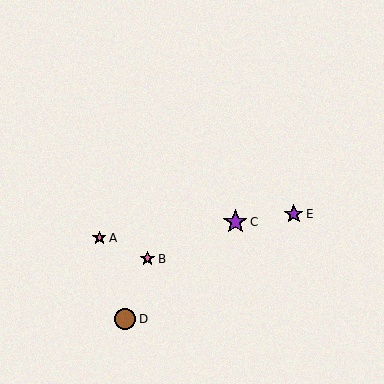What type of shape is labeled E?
Shape E is a purple star.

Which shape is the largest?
The purple star (labeled C) is the largest.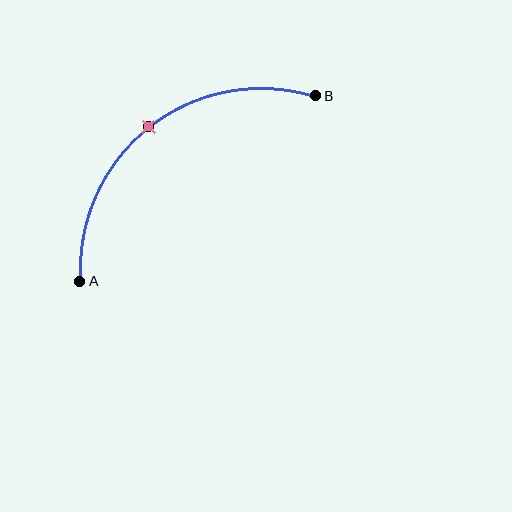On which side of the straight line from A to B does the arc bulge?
The arc bulges above and to the left of the straight line connecting A and B.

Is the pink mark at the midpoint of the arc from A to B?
Yes. The pink mark lies on the arc at equal arc-length from both A and B — it is the arc midpoint.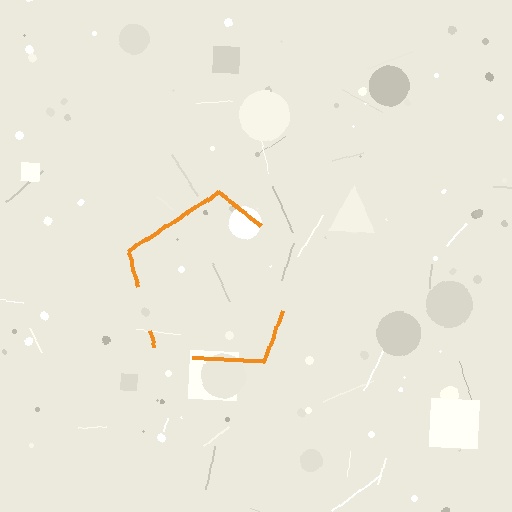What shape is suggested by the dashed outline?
The dashed outline suggests a pentagon.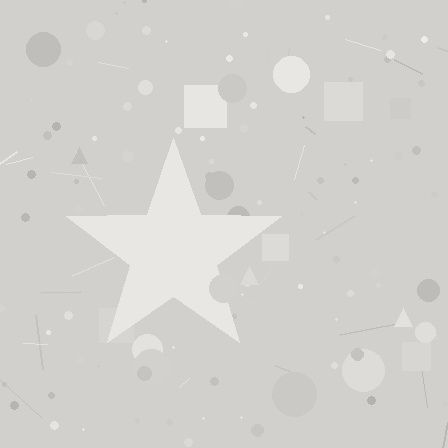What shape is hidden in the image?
A star is hidden in the image.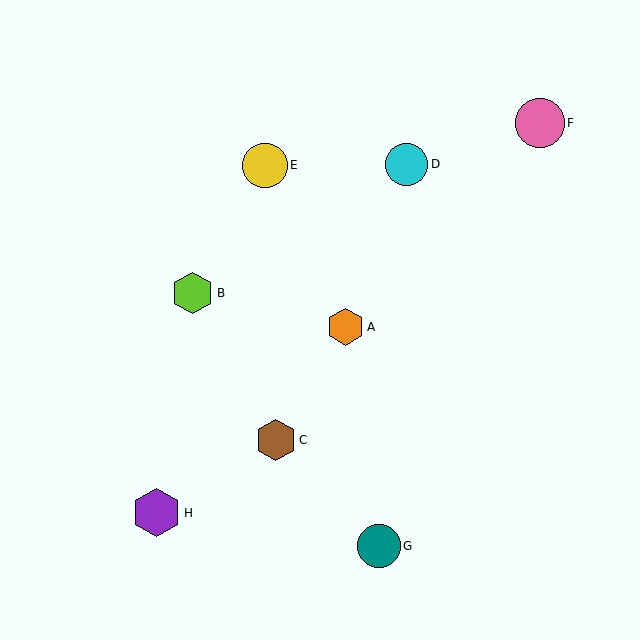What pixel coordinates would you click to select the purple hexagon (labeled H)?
Click at (157, 513) to select the purple hexagon H.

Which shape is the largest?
The pink circle (labeled F) is the largest.